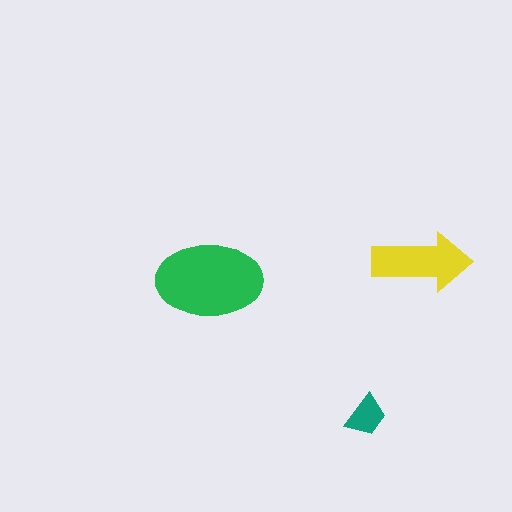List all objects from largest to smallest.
The green ellipse, the yellow arrow, the teal trapezoid.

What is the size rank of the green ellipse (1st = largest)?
1st.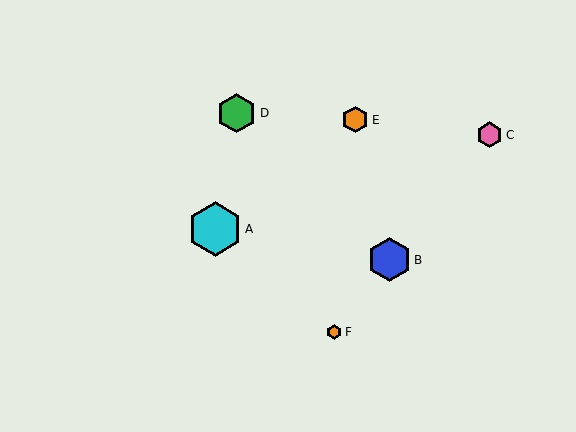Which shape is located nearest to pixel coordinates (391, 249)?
The blue hexagon (labeled B) at (389, 260) is nearest to that location.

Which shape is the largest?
The cyan hexagon (labeled A) is the largest.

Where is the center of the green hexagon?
The center of the green hexagon is at (237, 113).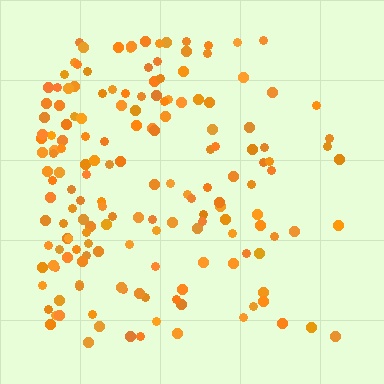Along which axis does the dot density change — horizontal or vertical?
Horizontal.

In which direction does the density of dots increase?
From right to left, with the left side densest.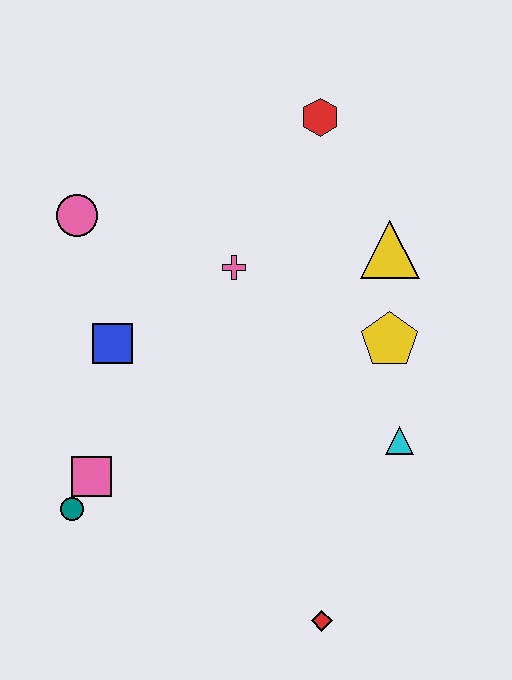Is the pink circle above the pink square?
Yes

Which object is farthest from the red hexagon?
The red diamond is farthest from the red hexagon.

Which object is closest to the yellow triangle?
The yellow pentagon is closest to the yellow triangle.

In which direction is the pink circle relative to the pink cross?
The pink circle is to the left of the pink cross.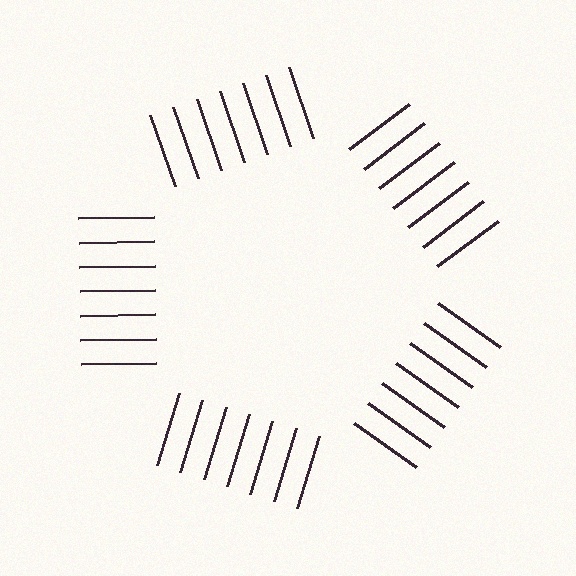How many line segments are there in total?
35 — 7 along each of the 5 edges.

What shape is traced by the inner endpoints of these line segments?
An illusory pentagon — the line segments terminate on its edges but no continuous stroke is drawn.